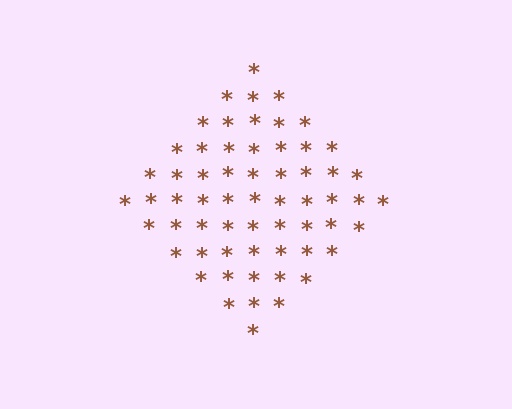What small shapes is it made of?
It is made of small asterisks.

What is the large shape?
The large shape is a diamond.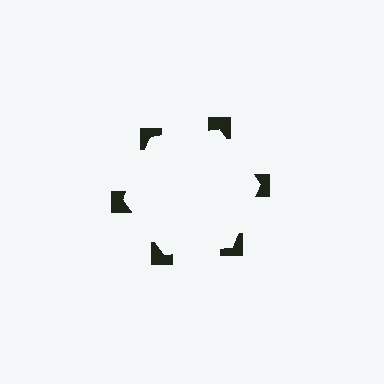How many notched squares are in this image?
There are 6 — one at each vertex of the illusory hexagon.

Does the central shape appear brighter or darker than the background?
It typically appears slightly brighter than the background, even though no actual brightness change is drawn.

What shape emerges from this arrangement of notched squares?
An illusory hexagon — its edges are inferred from the aligned wedge cuts in the notched squares, not physically drawn.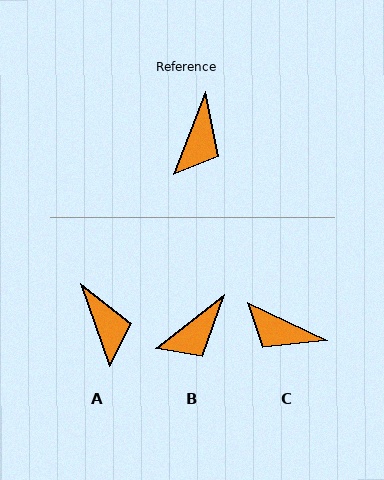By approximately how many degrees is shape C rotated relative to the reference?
Approximately 94 degrees clockwise.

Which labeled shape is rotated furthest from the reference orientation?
C, about 94 degrees away.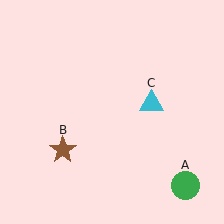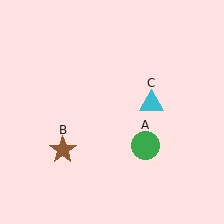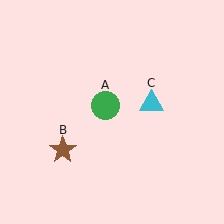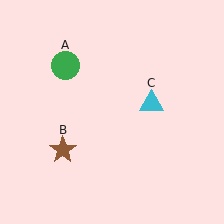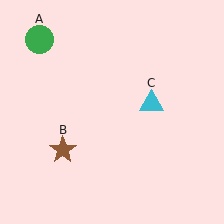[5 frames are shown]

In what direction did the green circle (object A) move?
The green circle (object A) moved up and to the left.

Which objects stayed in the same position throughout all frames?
Brown star (object B) and cyan triangle (object C) remained stationary.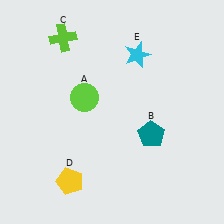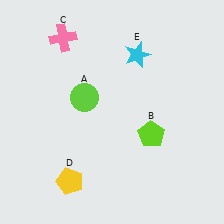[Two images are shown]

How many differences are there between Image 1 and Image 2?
There are 2 differences between the two images.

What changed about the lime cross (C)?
In Image 1, C is lime. In Image 2, it changed to pink.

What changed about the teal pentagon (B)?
In Image 1, B is teal. In Image 2, it changed to lime.